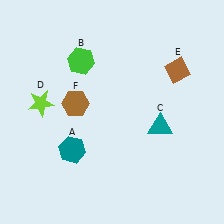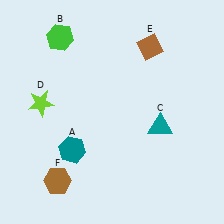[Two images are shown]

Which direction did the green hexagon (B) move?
The green hexagon (B) moved up.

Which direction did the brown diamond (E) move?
The brown diamond (E) moved left.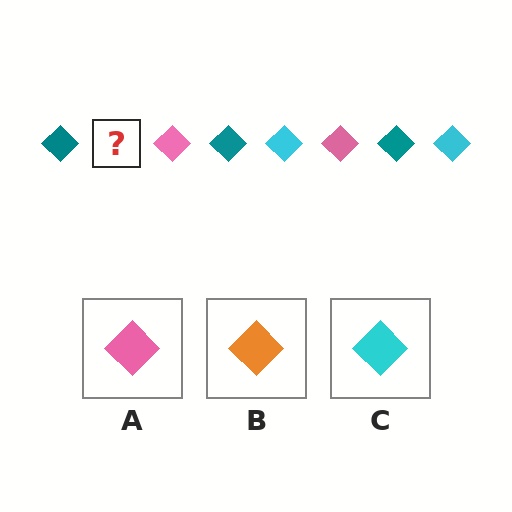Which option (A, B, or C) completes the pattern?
C.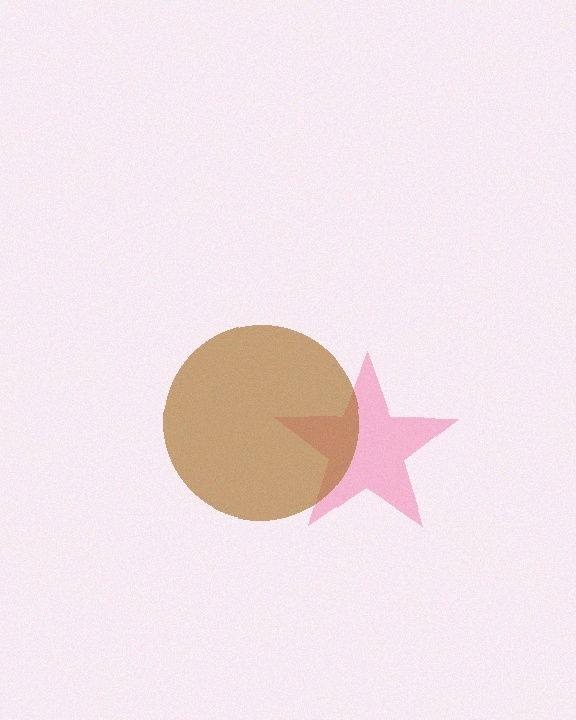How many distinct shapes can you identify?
There are 2 distinct shapes: a pink star, a brown circle.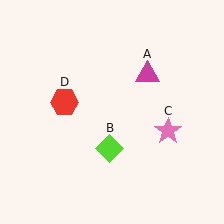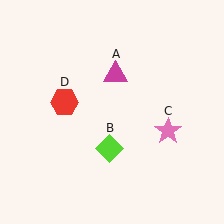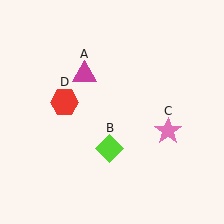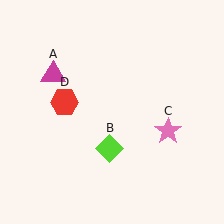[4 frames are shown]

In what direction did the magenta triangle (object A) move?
The magenta triangle (object A) moved left.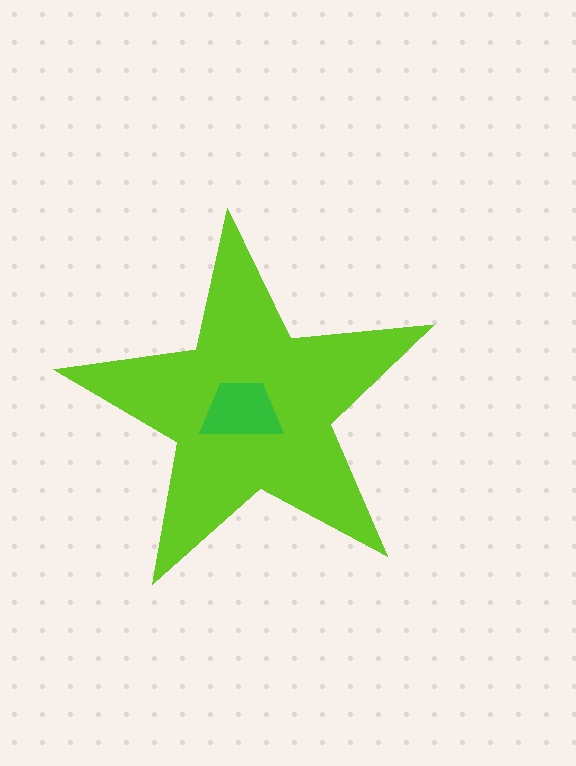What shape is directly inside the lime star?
The green trapezoid.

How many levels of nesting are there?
2.